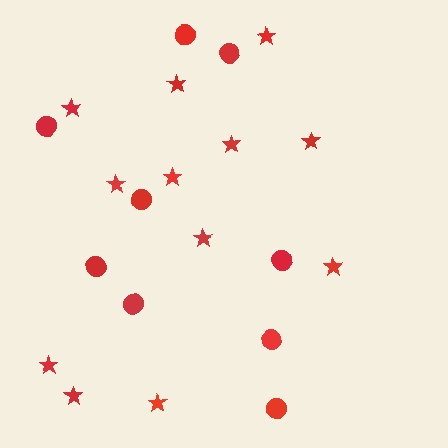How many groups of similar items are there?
There are 2 groups: one group of stars (12) and one group of circles (9).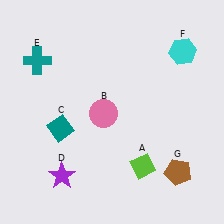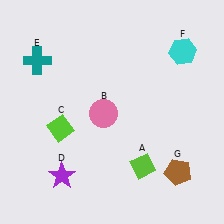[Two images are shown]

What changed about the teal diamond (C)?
In Image 1, C is teal. In Image 2, it changed to lime.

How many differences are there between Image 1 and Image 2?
There is 1 difference between the two images.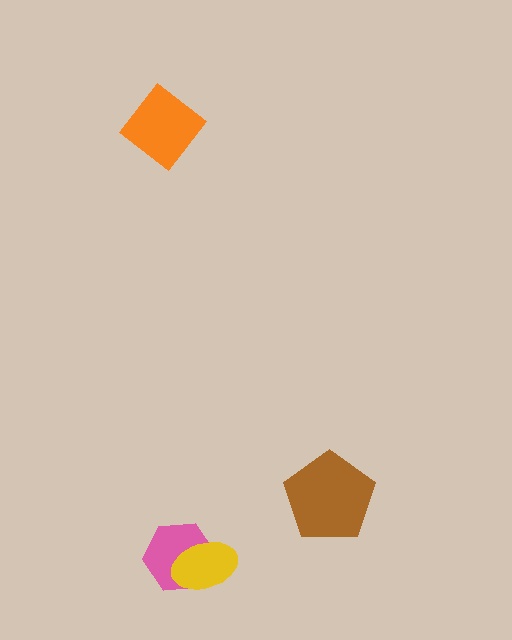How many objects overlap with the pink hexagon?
1 object overlaps with the pink hexagon.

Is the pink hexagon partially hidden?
Yes, it is partially covered by another shape.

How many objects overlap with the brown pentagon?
0 objects overlap with the brown pentagon.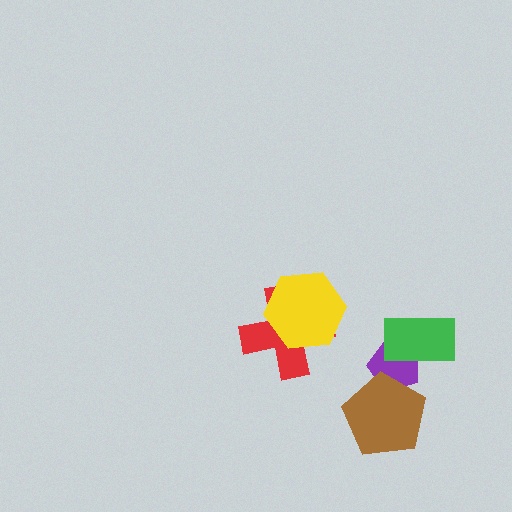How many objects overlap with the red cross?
1 object overlaps with the red cross.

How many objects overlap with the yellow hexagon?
1 object overlaps with the yellow hexagon.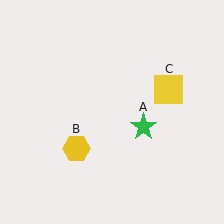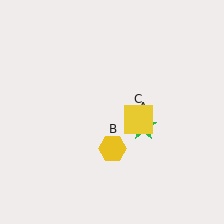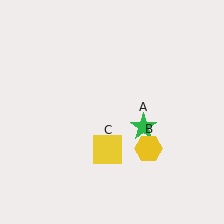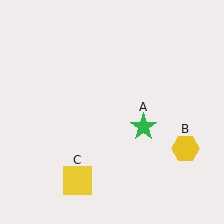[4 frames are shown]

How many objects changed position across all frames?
2 objects changed position: yellow hexagon (object B), yellow square (object C).